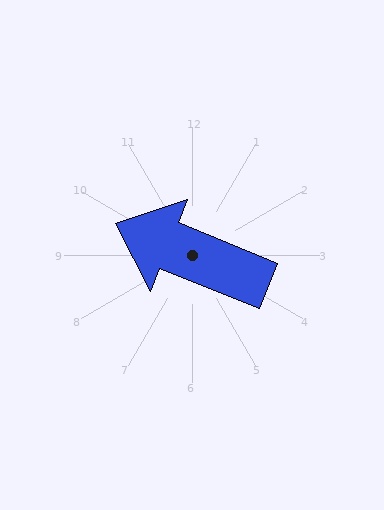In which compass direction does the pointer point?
West.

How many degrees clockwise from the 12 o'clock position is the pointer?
Approximately 292 degrees.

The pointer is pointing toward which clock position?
Roughly 10 o'clock.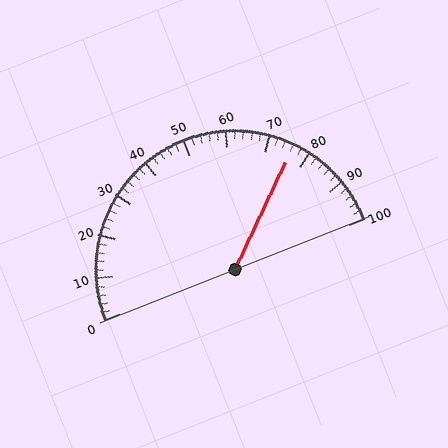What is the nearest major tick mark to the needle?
The nearest major tick mark is 80.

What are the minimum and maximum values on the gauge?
The gauge ranges from 0 to 100.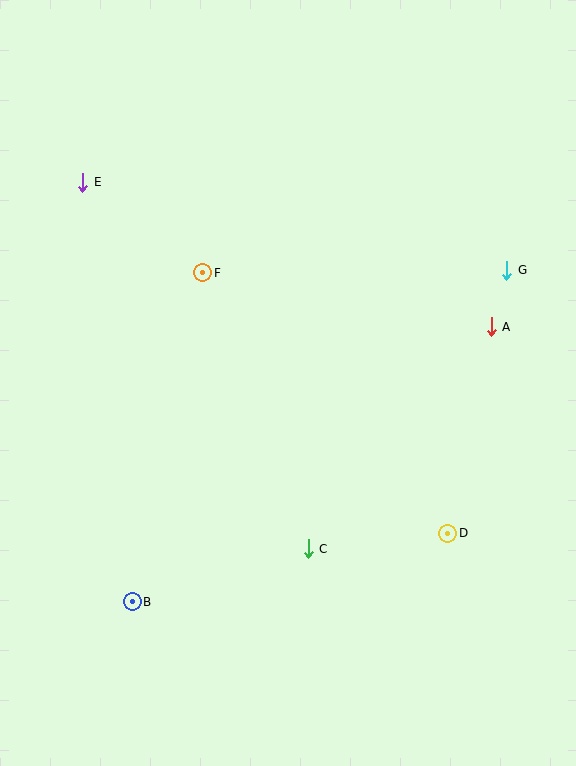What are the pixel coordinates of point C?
Point C is at (308, 549).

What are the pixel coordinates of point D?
Point D is at (448, 533).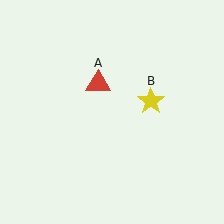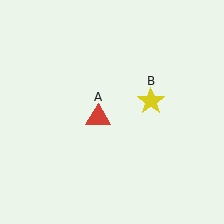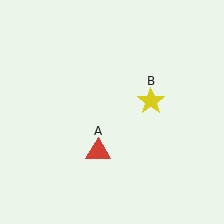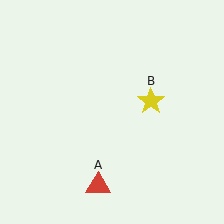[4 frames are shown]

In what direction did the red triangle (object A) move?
The red triangle (object A) moved down.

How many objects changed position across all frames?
1 object changed position: red triangle (object A).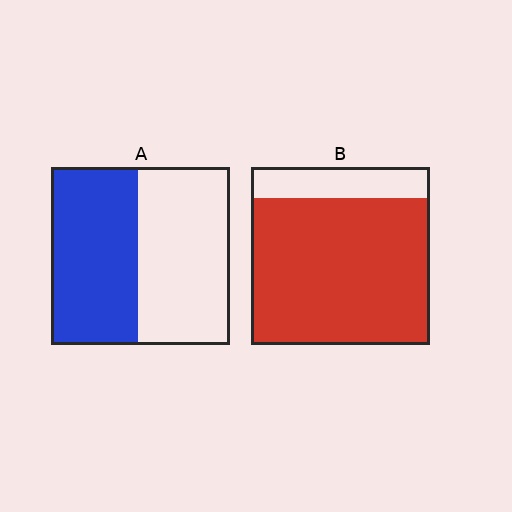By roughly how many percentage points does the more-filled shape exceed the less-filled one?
By roughly 35 percentage points (B over A).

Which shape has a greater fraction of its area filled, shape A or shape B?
Shape B.